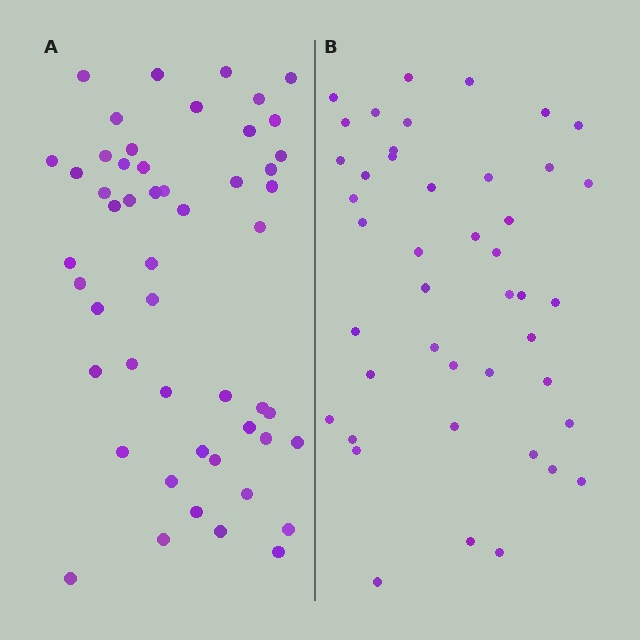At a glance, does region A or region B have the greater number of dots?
Region A (the left region) has more dots.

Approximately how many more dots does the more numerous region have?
Region A has roughly 8 or so more dots than region B.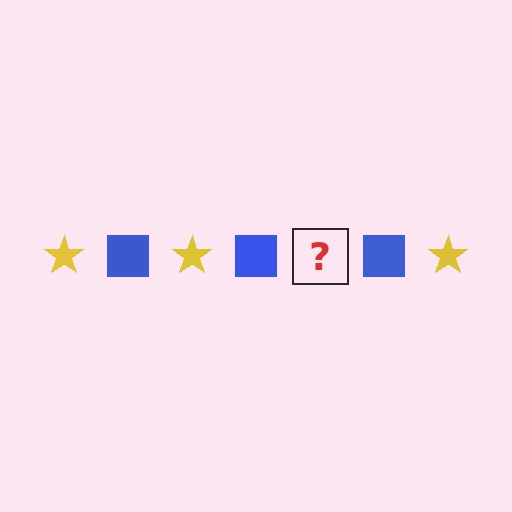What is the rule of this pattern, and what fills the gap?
The rule is that the pattern alternates between yellow star and blue square. The gap should be filled with a yellow star.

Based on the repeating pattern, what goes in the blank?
The blank should be a yellow star.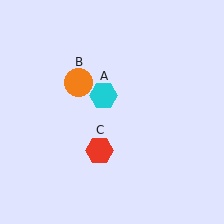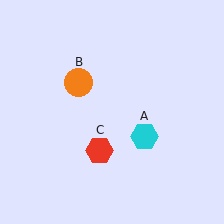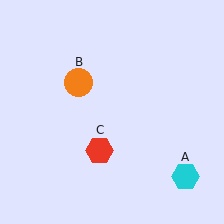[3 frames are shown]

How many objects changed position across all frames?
1 object changed position: cyan hexagon (object A).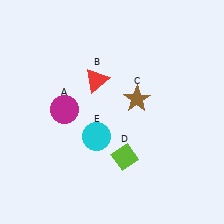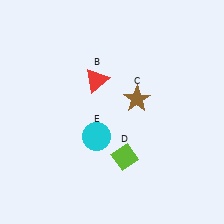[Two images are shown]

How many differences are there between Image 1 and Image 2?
There is 1 difference between the two images.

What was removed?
The magenta circle (A) was removed in Image 2.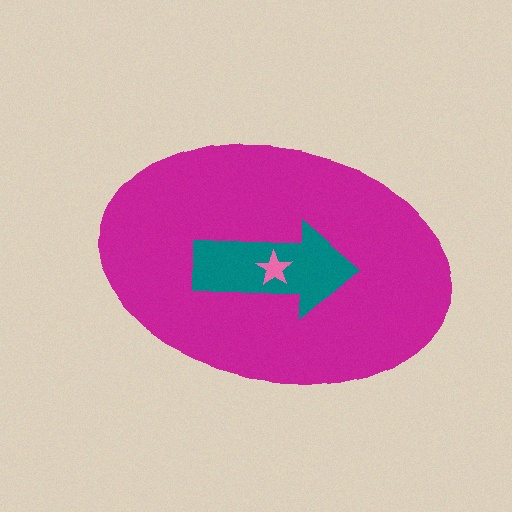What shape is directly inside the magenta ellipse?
The teal arrow.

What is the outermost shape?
The magenta ellipse.